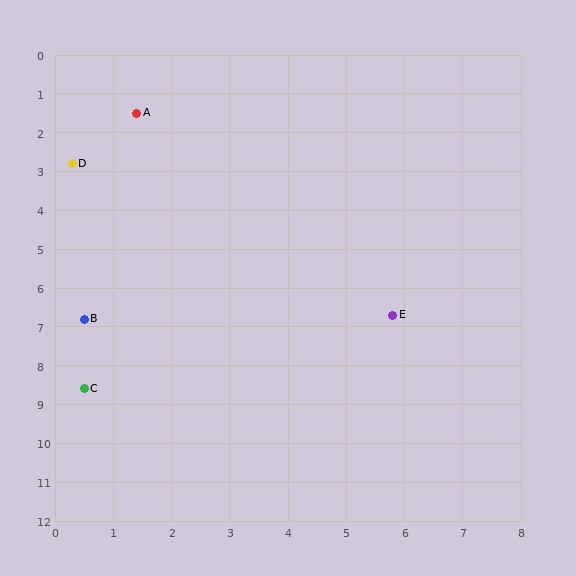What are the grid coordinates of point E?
Point E is at approximately (5.8, 6.7).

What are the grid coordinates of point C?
Point C is at approximately (0.5, 8.6).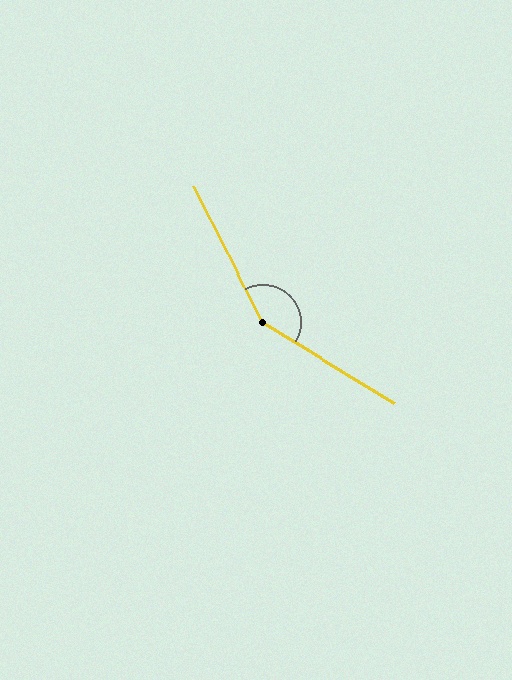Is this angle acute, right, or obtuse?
It is obtuse.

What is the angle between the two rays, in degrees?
Approximately 148 degrees.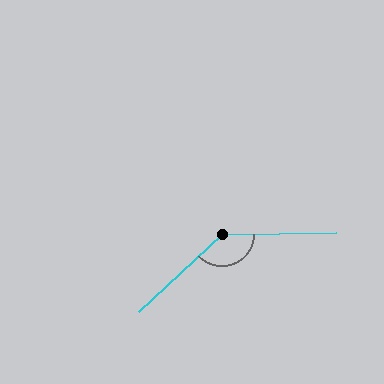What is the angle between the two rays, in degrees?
Approximately 138 degrees.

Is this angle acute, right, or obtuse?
It is obtuse.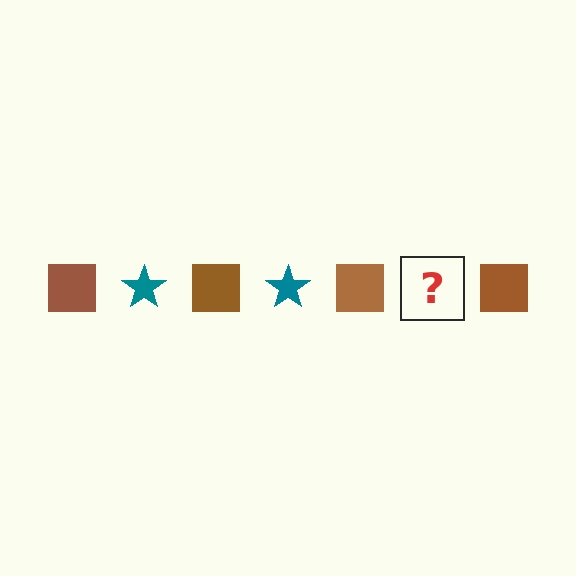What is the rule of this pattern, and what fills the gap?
The rule is that the pattern alternates between brown square and teal star. The gap should be filled with a teal star.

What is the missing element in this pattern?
The missing element is a teal star.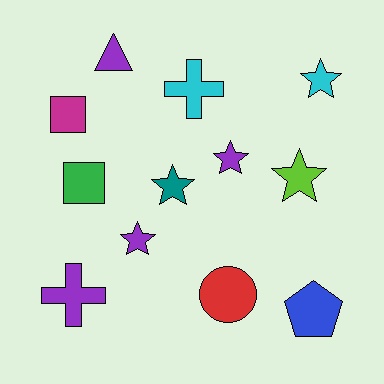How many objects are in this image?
There are 12 objects.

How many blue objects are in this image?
There is 1 blue object.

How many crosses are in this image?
There are 2 crosses.